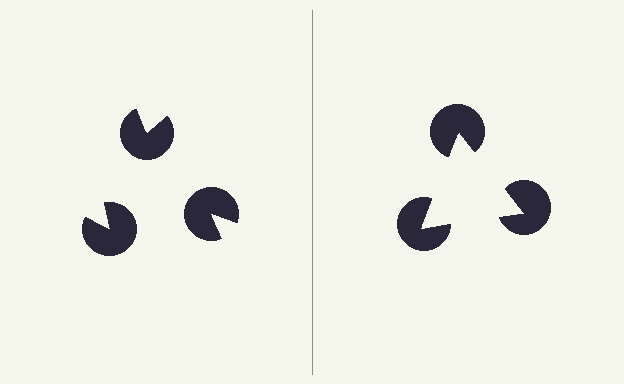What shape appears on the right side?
An illusory triangle.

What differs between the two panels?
The pac-man discs are positioned identically on both sides; only the wedge orientations differ. On the right they align to a triangle; on the left they are misaligned.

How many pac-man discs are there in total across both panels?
6 — 3 on each side.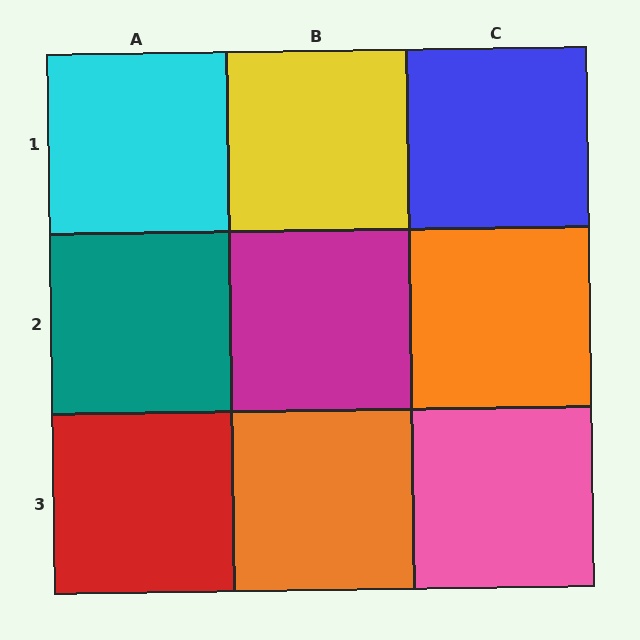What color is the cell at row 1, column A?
Cyan.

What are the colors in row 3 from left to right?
Red, orange, pink.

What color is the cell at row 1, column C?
Blue.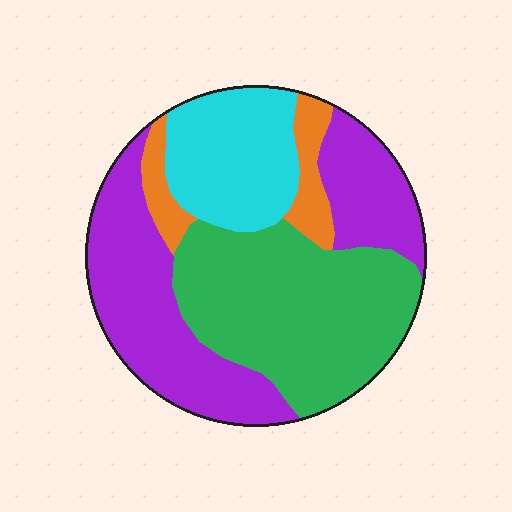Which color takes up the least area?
Orange, at roughly 10%.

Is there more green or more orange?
Green.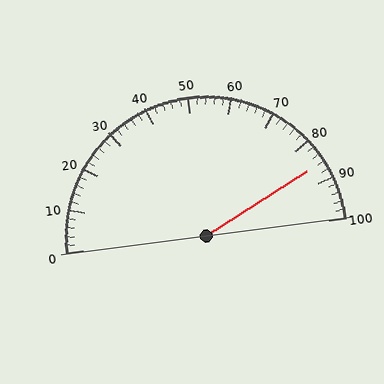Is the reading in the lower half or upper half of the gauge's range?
The reading is in the upper half of the range (0 to 100).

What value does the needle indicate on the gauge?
The needle indicates approximately 86.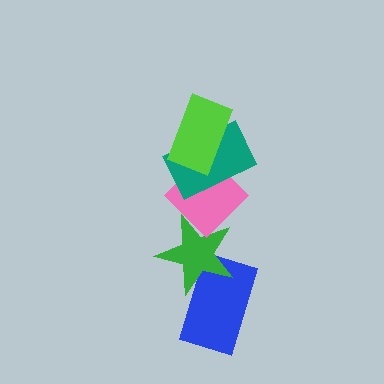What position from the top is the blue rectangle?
The blue rectangle is 5th from the top.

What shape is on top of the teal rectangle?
The lime rectangle is on top of the teal rectangle.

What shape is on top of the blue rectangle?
The green star is on top of the blue rectangle.